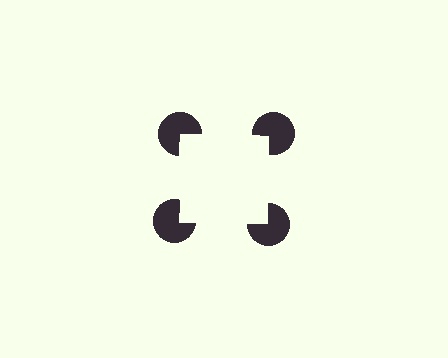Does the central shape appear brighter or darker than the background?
It typically appears slightly brighter than the background, even though no actual brightness change is drawn.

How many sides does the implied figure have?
4 sides.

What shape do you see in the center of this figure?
An illusory square — its edges are inferred from the aligned wedge cuts in the pac-man discs, not physically drawn.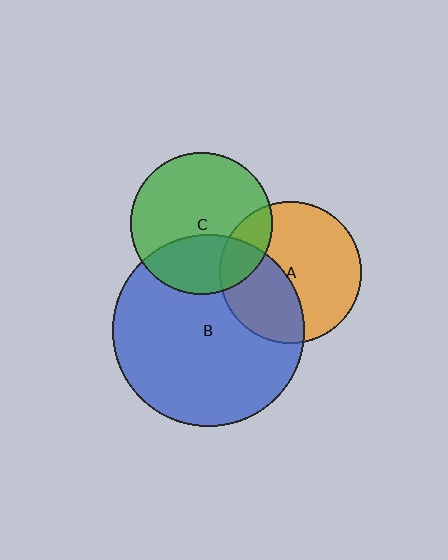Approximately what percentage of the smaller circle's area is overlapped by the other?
Approximately 35%.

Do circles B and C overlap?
Yes.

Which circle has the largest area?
Circle B (blue).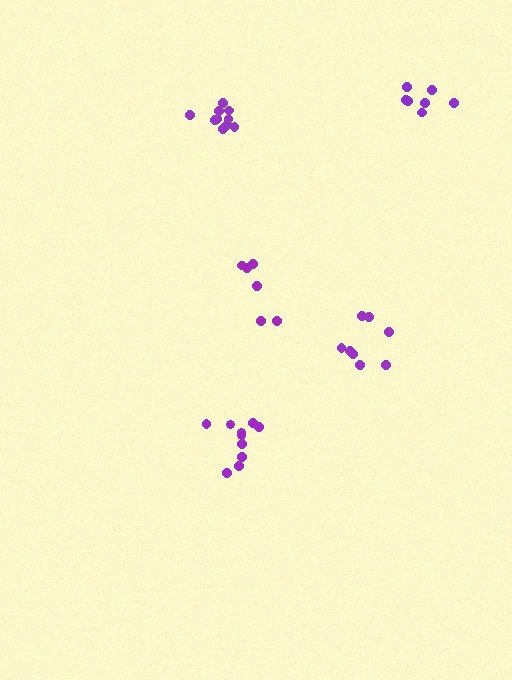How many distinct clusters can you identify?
There are 5 distinct clusters.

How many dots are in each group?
Group 1: 6 dots, Group 2: 11 dots, Group 3: 7 dots, Group 4: 8 dots, Group 5: 10 dots (42 total).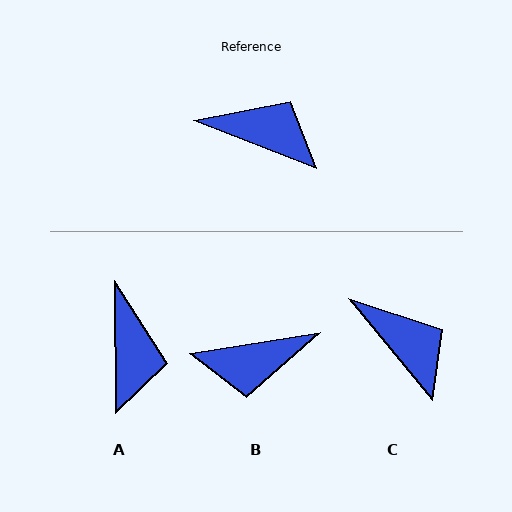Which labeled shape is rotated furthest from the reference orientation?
B, about 149 degrees away.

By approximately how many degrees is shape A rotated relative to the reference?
Approximately 68 degrees clockwise.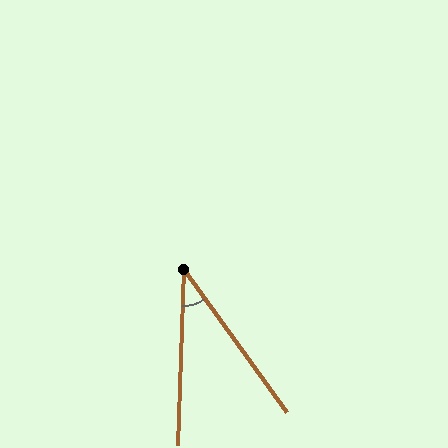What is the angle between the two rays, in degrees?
Approximately 38 degrees.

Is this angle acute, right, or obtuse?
It is acute.